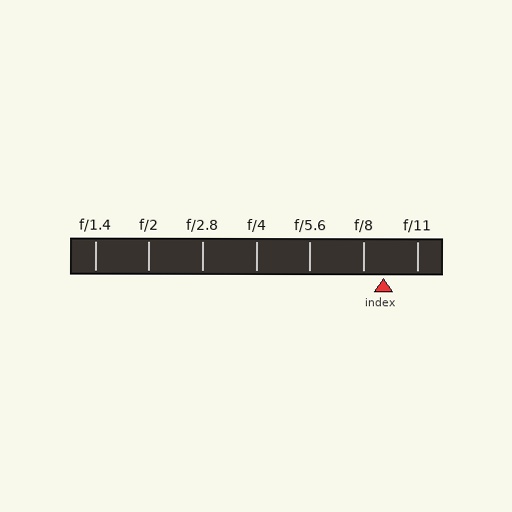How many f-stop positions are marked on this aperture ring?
There are 7 f-stop positions marked.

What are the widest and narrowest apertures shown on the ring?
The widest aperture shown is f/1.4 and the narrowest is f/11.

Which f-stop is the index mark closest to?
The index mark is closest to f/8.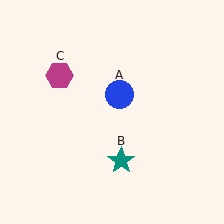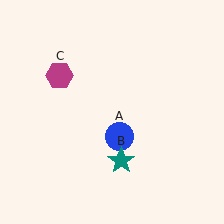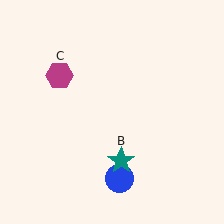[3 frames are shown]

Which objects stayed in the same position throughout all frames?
Teal star (object B) and magenta hexagon (object C) remained stationary.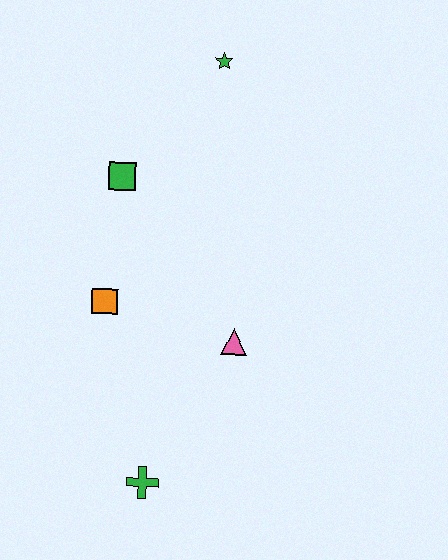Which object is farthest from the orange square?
The green star is farthest from the orange square.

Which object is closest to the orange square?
The green square is closest to the orange square.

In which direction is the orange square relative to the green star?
The orange square is below the green star.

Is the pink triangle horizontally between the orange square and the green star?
No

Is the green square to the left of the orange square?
No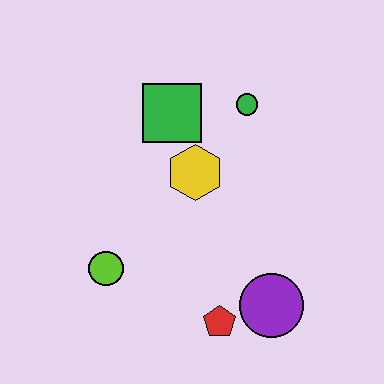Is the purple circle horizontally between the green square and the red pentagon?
No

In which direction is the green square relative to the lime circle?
The green square is above the lime circle.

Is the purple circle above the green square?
No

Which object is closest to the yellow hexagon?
The green square is closest to the yellow hexagon.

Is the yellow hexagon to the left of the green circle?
Yes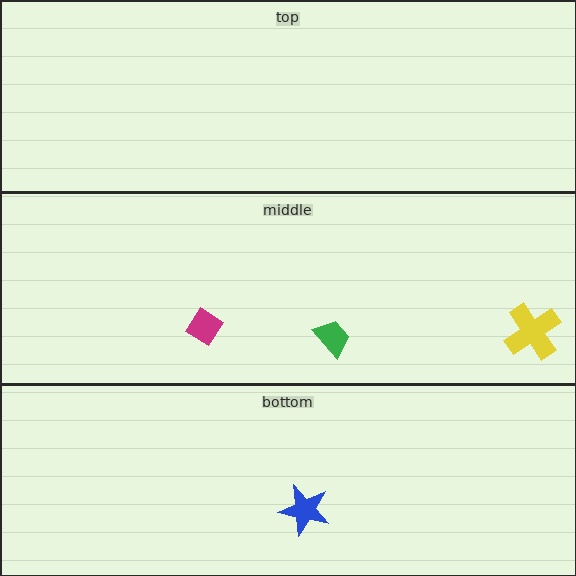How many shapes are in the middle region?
3.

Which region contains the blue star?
The bottom region.